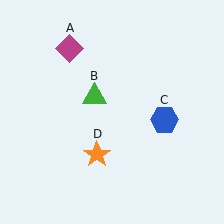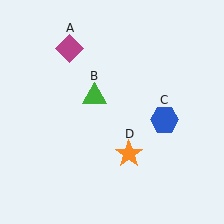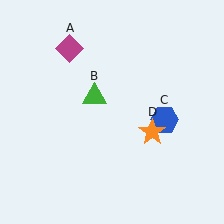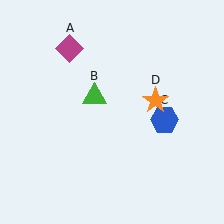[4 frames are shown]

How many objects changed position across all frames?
1 object changed position: orange star (object D).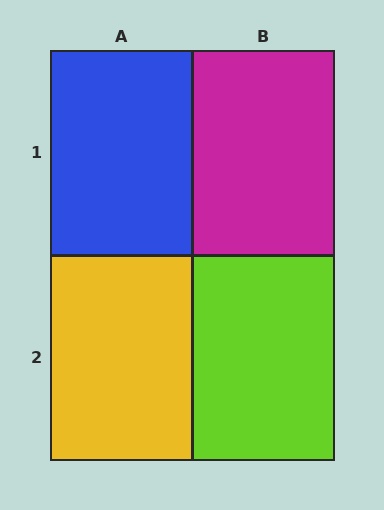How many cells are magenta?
1 cell is magenta.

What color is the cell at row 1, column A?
Blue.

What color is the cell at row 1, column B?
Magenta.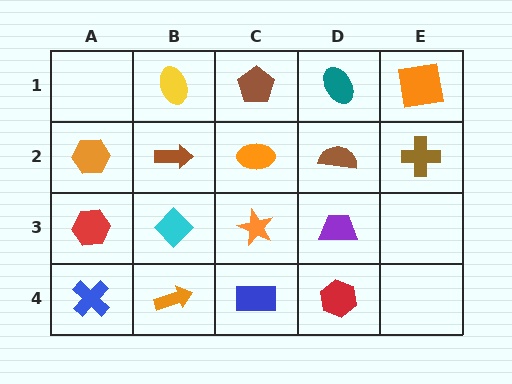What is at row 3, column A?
A red hexagon.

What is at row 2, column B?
A brown arrow.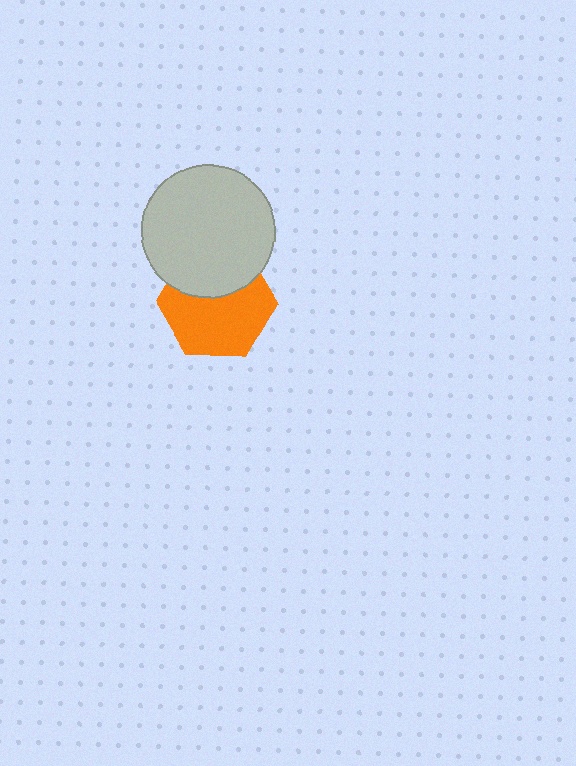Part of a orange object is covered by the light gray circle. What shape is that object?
It is a hexagon.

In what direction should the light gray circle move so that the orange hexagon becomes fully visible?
The light gray circle should move up. That is the shortest direction to clear the overlap and leave the orange hexagon fully visible.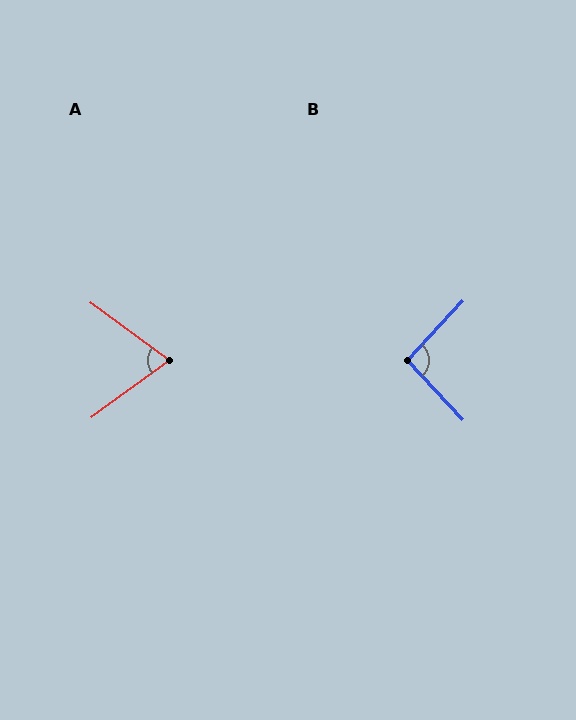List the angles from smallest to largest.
A (73°), B (94°).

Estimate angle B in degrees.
Approximately 94 degrees.